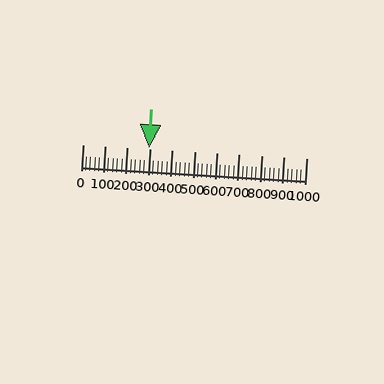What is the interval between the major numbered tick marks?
The major tick marks are spaced 100 units apart.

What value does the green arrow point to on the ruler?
The green arrow points to approximately 299.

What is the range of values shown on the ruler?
The ruler shows values from 0 to 1000.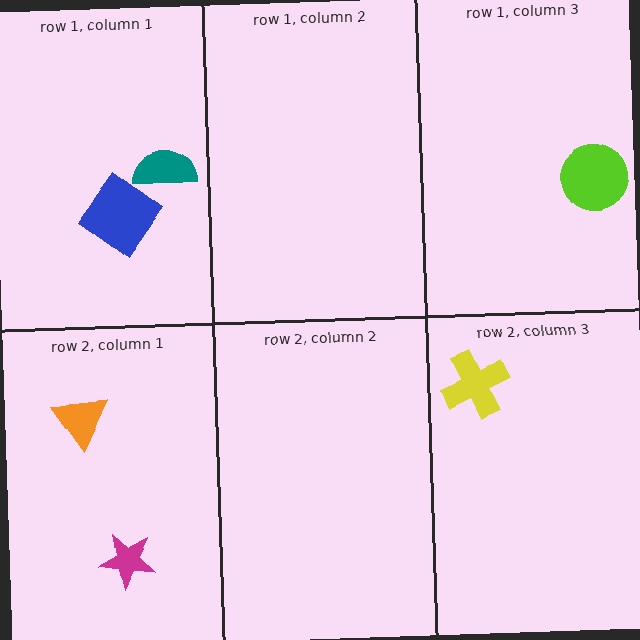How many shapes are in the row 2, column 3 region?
1.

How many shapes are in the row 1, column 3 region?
1.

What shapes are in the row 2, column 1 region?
The magenta star, the orange triangle.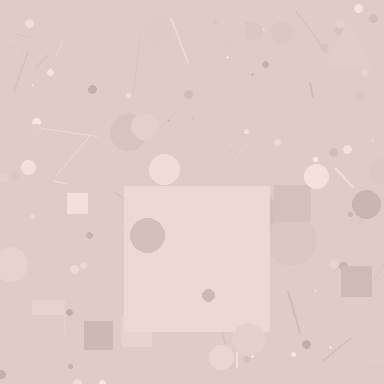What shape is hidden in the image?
A square is hidden in the image.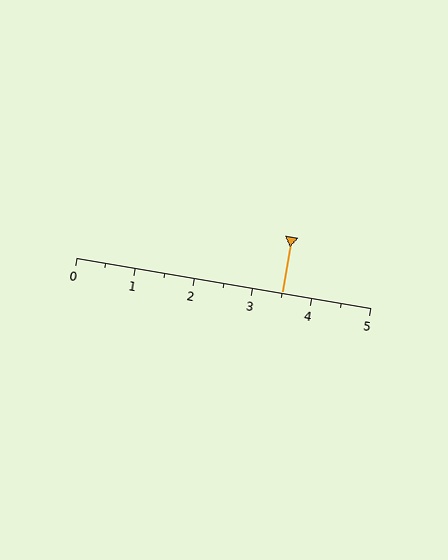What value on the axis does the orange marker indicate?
The marker indicates approximately 3.5.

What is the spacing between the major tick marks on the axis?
The major ticks are spaced 1 apart.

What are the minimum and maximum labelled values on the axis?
The axis runs from 0 to 5.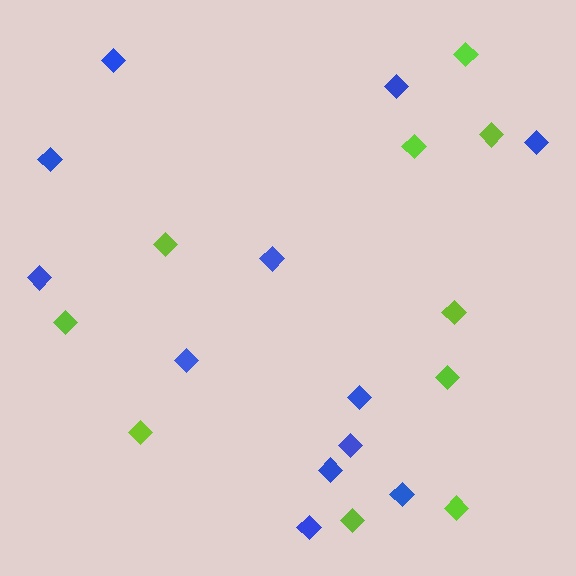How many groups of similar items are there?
There are 2 groups: one group of blue diamonds (12) and one group of lime diamonds (10).